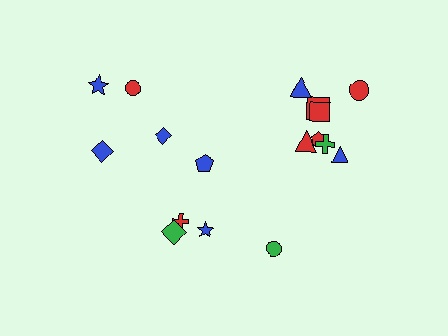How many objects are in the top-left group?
There are 4 objects.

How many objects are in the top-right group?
There are 8 objects.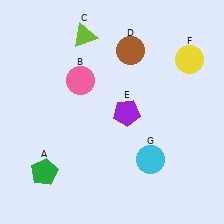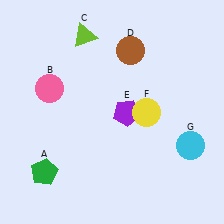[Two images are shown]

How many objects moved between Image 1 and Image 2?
3 objects moved between the two images.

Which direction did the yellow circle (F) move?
The yellow circle (F) moved down.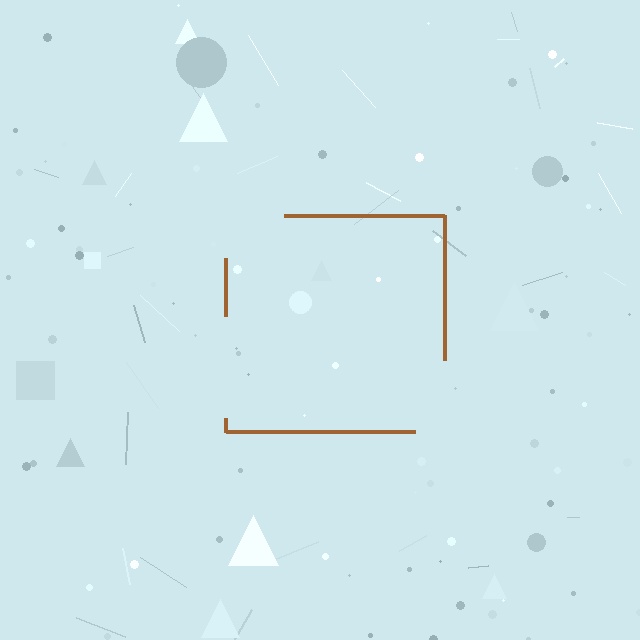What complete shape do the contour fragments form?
The contour fragments form a square.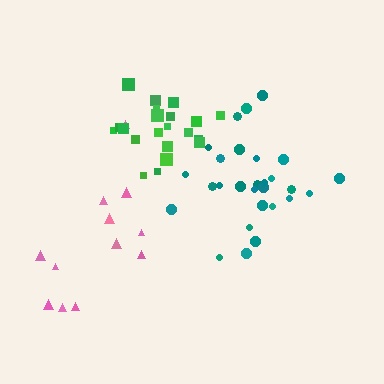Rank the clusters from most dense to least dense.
green, teal, pink.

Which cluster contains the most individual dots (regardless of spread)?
Teal (28).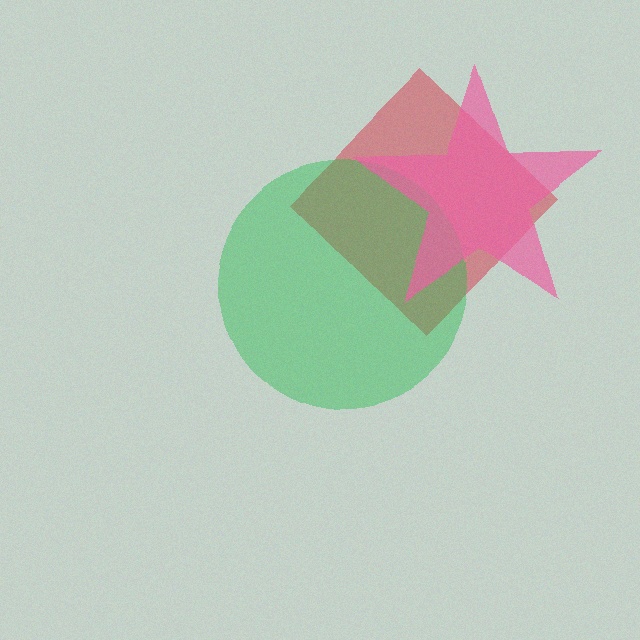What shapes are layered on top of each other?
The layered shapes are: a red diamond, a green circle, a pink star.